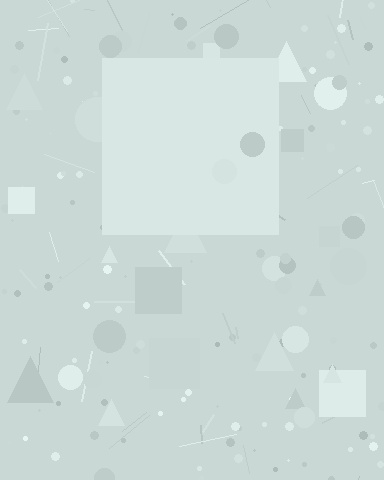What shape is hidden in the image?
A square is hidden in the image.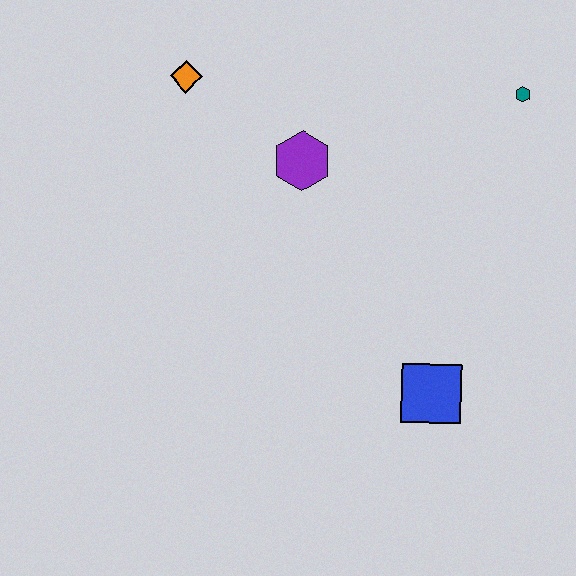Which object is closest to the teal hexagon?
The purple hexagon is closest to the teal hexagon.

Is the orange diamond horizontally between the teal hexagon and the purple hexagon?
No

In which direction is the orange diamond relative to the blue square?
The orange diamond is above the blue square.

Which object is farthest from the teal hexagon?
The orange diamond is farthest from the teal hexagon.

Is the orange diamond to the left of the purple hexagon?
Yes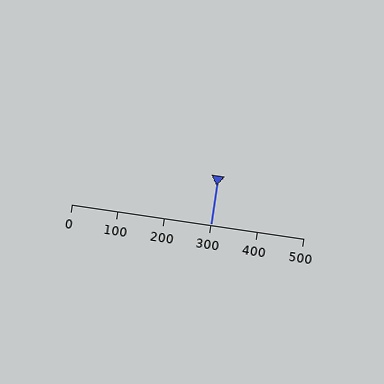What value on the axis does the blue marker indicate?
The marker indicates approximately 300.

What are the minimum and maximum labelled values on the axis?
The axis runs from 0 to 500.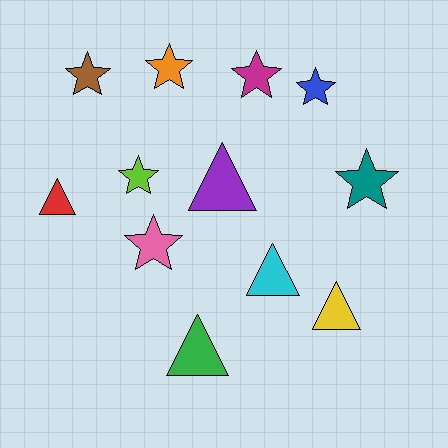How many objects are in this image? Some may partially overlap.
There are 12 objects.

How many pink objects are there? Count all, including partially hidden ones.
There is 1 pink object.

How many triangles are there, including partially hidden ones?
There are 5 triangles.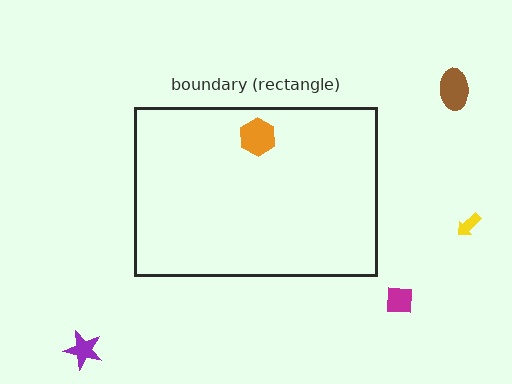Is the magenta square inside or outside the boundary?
Outside.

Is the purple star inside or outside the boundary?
Outside.